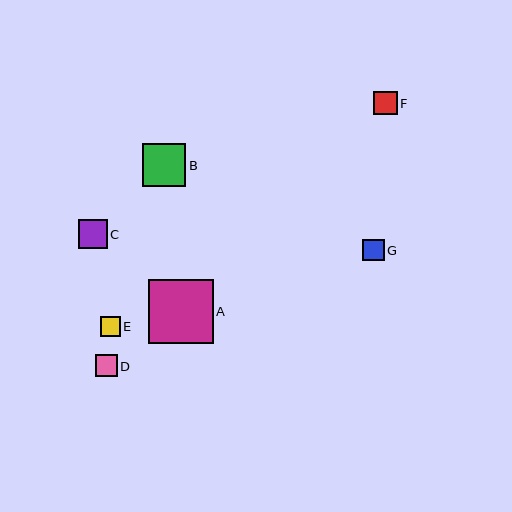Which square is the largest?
Square A is the largest with a size of approximately 64 pixels.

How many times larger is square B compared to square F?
Square B is approximately 1.8 times the size of square F.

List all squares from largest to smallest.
From largest to smallest: A, B, C, F, D, G, E.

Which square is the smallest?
Square E is the smallest with a size of approximately 20 pixels.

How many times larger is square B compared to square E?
Square B is approximately 2.1 times the size of square E.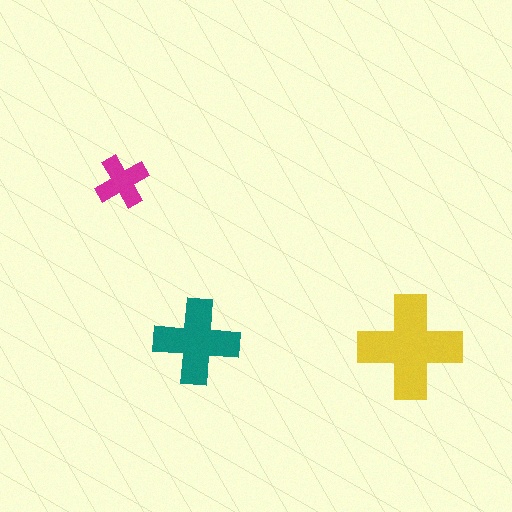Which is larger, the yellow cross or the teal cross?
The yellow one.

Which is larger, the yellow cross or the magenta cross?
The yellow one.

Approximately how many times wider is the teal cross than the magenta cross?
About 1.5 times wider.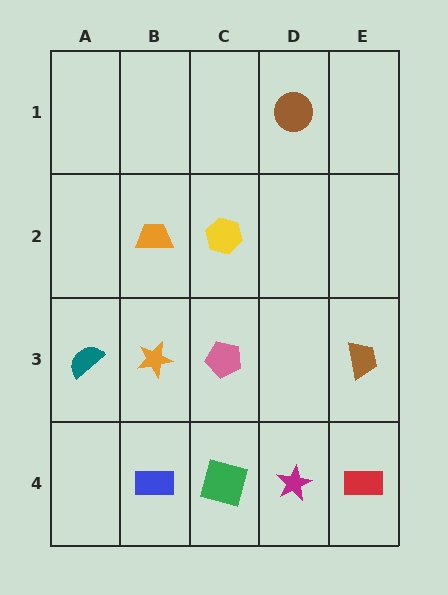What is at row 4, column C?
A green square.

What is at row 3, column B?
An orange star.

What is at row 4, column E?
A red rectangle.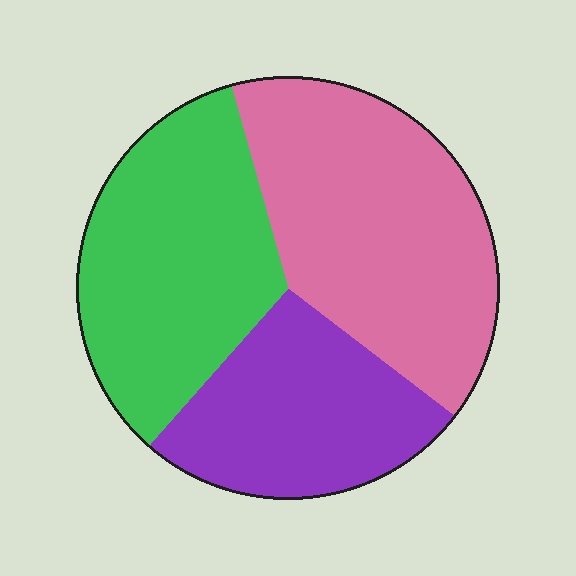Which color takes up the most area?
Pink, at roughly 40%.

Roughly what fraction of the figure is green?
Green takes up between a third and a half of the figure.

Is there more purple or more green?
Green.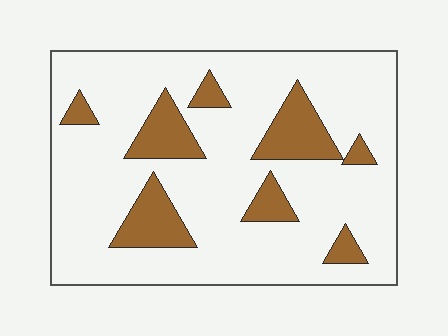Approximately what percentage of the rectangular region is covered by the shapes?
Approximately 20%.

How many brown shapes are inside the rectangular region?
8.